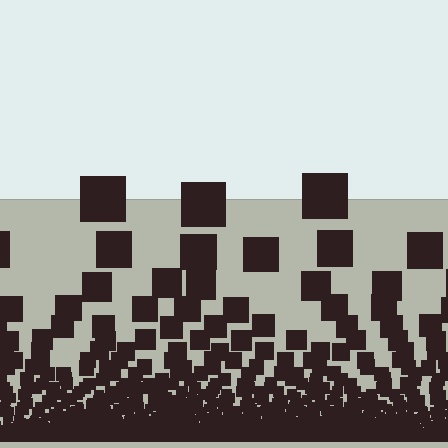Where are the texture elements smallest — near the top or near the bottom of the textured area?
Near the bottom.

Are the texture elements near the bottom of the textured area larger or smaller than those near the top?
Smaller. The gradient is inverted — elements near the bottom are smaller and denser.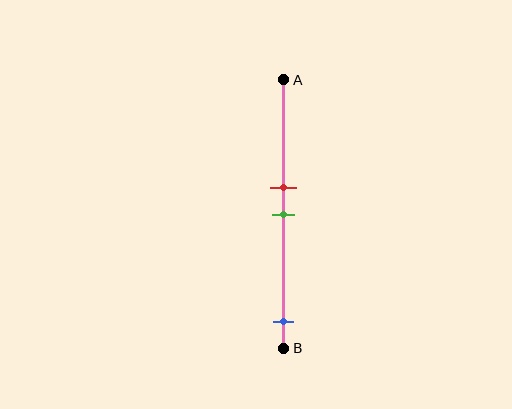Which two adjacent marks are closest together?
The red and green marks are the closest adjacent pair.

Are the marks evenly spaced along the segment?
No, the marks are not evenly spaced.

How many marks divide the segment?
There are 3 marks dividing the segment.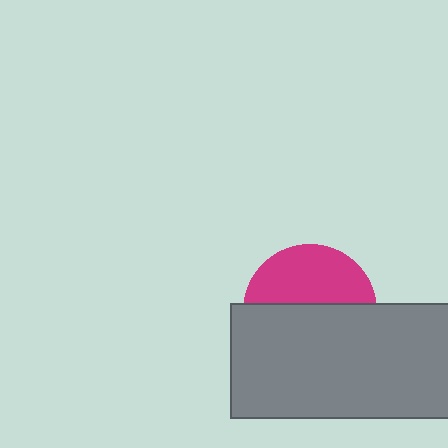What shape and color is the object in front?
The object in front is a gray rectangle.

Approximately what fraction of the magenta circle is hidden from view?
Roughly 57% of the magenta circle is hidden behind the gray rectangle.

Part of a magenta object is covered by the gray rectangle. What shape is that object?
It is a circle.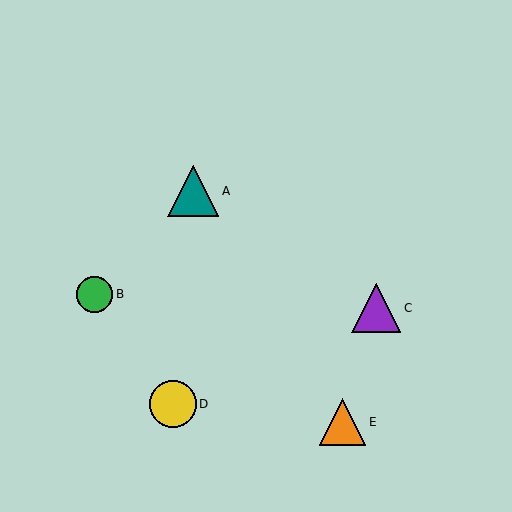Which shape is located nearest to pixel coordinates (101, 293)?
The green circle (labeled B) at (95, 294) is nearest to that location.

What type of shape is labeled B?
Shape B is a green circle.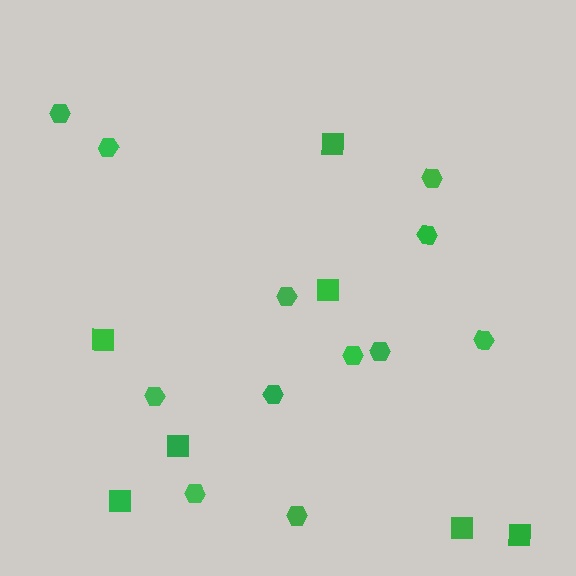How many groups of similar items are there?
There are 2 groups: one group of squares (7) and one group of hexagons (12).